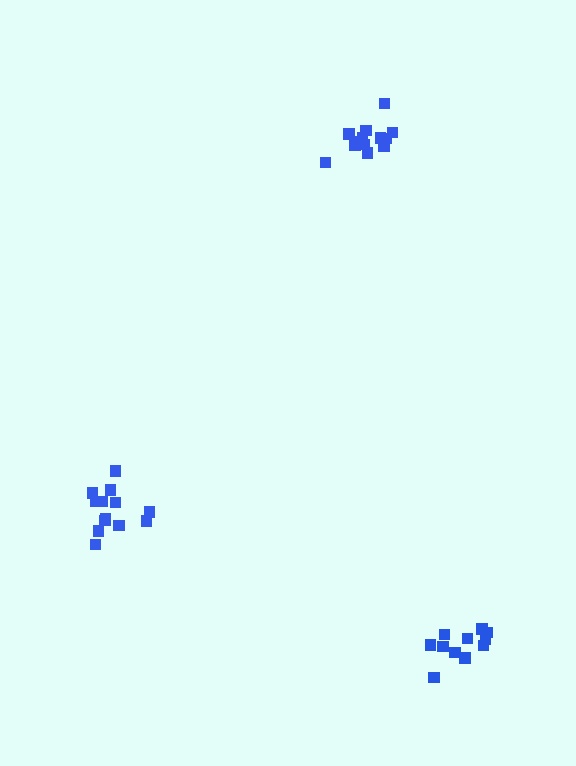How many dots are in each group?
Group 1: 14 dots, Group 2: 13 dots, Group 3: 11 dots (38 total).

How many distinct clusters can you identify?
There are 3 distinct clusters.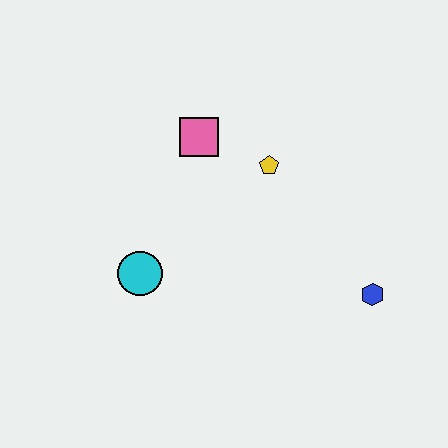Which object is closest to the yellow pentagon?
The pink square is closest to the yellow pentagon.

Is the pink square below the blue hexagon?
No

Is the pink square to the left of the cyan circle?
No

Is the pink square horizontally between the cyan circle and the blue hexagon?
Yes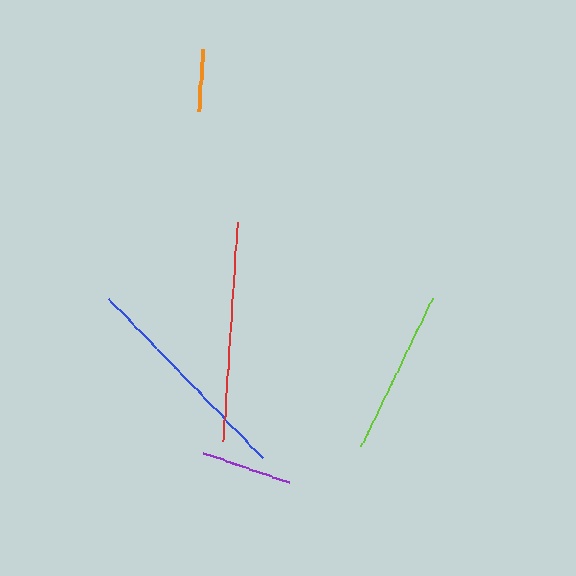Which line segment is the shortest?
The orange line is the shortest at approximately 62 pixels.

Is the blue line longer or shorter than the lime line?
The blue line is longer than the lime line.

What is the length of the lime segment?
The lime segment is approximately 165 pixels long.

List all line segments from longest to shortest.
From longest to shortest: blue, red, lime, purple, orange.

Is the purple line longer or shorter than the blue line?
The blue line is longer than the purple line.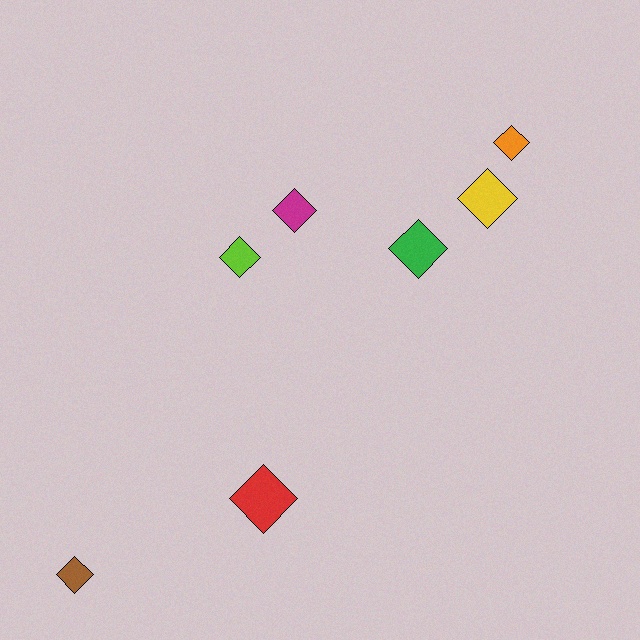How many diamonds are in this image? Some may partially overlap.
There are 7 diamonds.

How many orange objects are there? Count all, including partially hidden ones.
There is 1 orange object.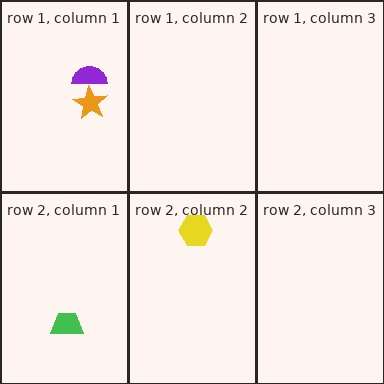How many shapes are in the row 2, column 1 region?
1.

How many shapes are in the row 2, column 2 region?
1.